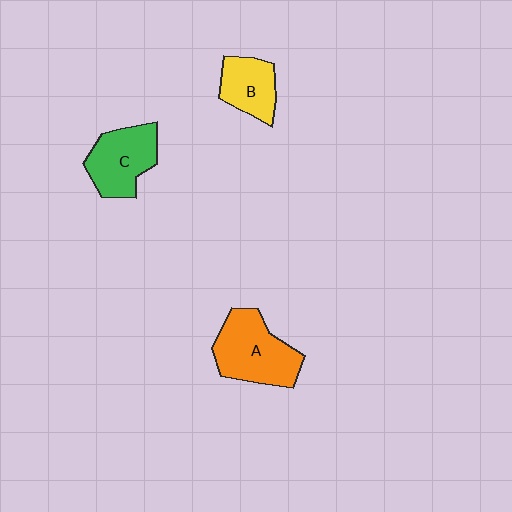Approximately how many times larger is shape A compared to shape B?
Approximately 1.6 times.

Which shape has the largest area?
Shape A (orange).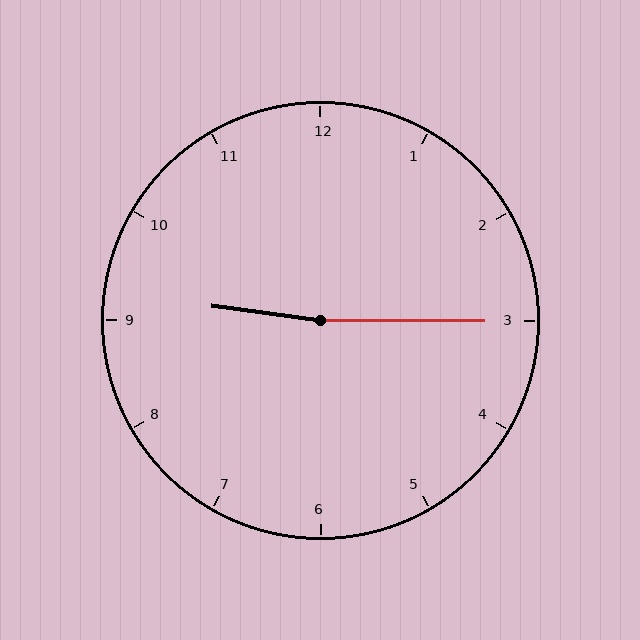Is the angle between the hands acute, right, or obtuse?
It is obtuse.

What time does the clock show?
9:15.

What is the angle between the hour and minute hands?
Approximately 172 degrees.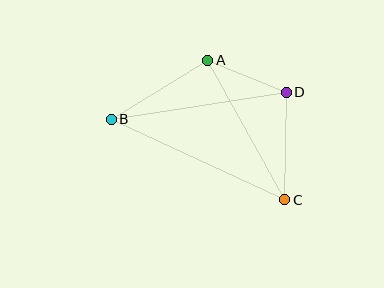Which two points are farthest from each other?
Points B and C are farthest from each other.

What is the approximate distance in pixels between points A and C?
The distance between A and C is approximately 159 pixels.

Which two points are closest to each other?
Points A and D are closest to each other.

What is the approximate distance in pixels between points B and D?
The distance between B and D is approximately 177 pixels.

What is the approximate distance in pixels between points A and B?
The distance between A and B is approximately 113 pixels.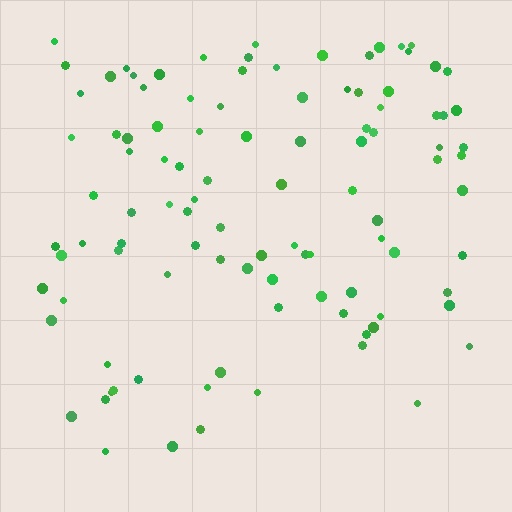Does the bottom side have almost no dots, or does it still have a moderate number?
Still a moderate number, just noticeably fewer than the top.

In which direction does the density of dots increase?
From bottom to top, with the top side densest.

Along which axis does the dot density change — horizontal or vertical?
Vertical.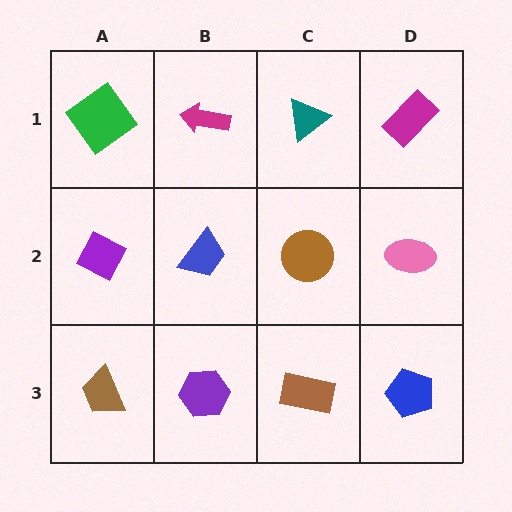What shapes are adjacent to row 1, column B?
A blue trapezoid (row 2, column B), a green diamond (row 1, column A), a teal triangle (row 1, column C).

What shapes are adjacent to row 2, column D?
A magenta rectangle (row 1, column D), a blue pentagon (row 3, column D), a brown circle (row 2, column C).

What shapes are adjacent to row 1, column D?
A pink ellipse (row 2, column D), a teal triangle (row 1, column C).